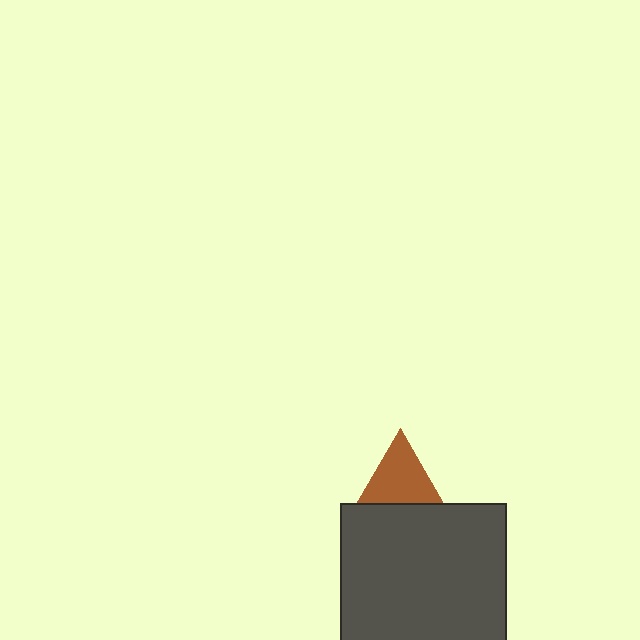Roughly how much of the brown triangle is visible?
About half of it is visible (roughly 53%).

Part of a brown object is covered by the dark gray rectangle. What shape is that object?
It is a triangle.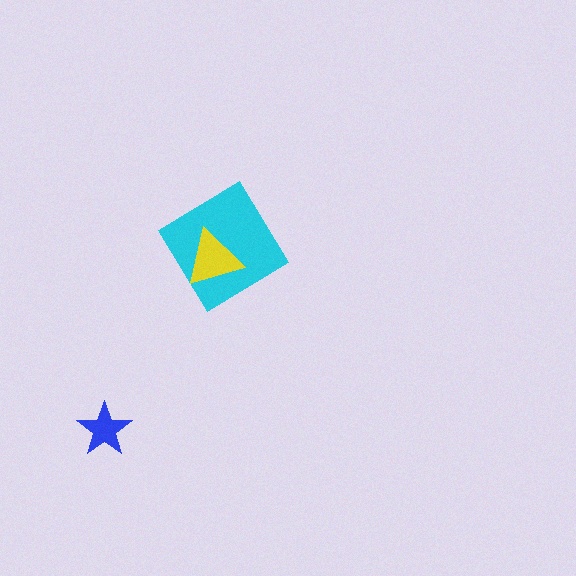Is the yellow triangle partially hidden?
No, no other shape covers it.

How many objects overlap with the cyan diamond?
1 object overlaps with the cyan diamond.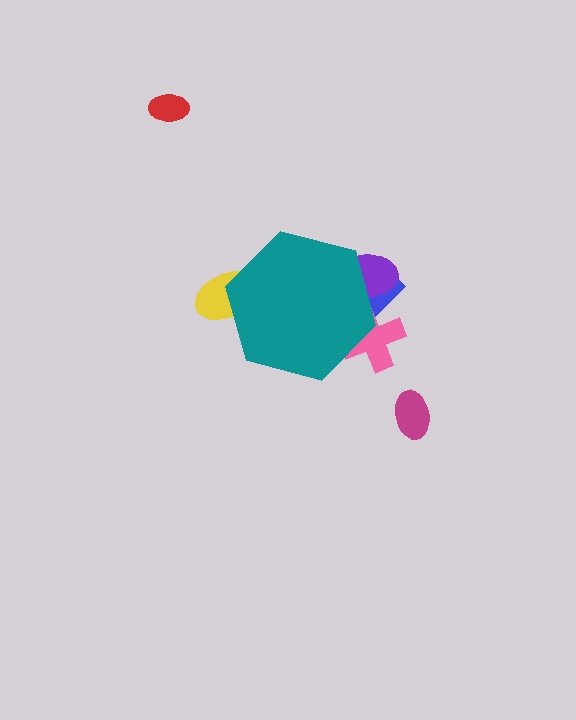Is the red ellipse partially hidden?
No, the red ellipse is fully visible.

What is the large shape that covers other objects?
A teal hexagon.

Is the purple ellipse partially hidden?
Yes, the purple ellipse is partially hidden behind the teal hexagon.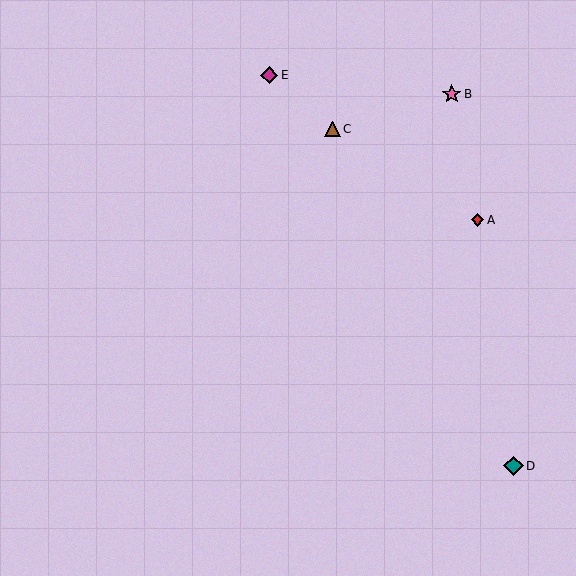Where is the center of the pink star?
The center of the pink star is at (452, 94).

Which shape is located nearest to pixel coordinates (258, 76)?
The magenta diamond (labeled E) at (269, 75) is nearest to that location.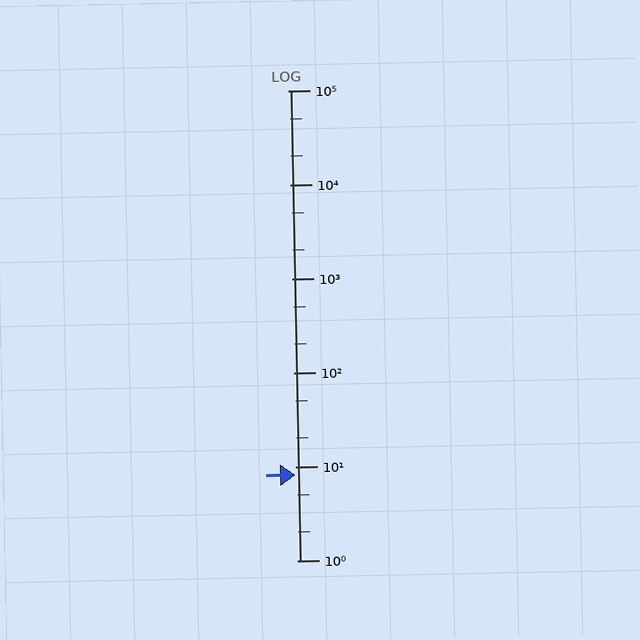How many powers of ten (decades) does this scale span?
The scale spans 5 decades, from 1 to 100000.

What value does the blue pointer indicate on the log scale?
The pointer indicates approximately 8.1.